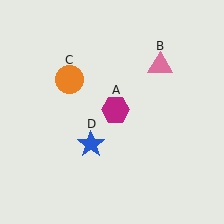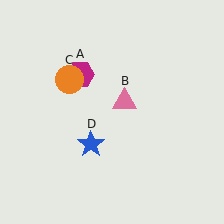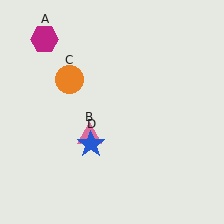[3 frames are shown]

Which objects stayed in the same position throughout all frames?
Orange circle (object C) and blue star (object D) remained stationary.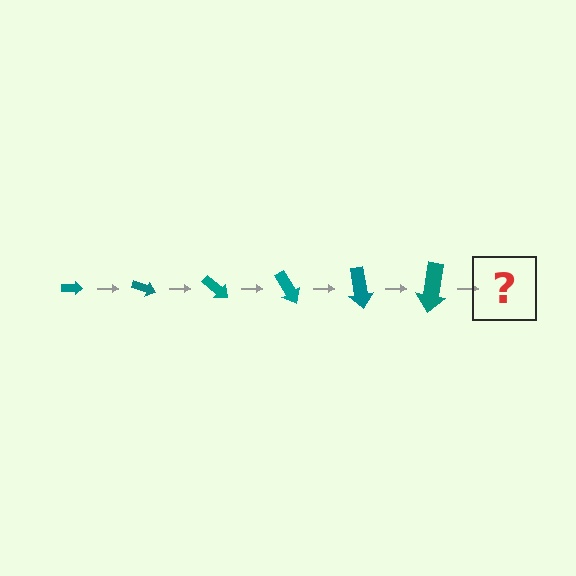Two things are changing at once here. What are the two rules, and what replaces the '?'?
The two rules are that the arrow grows larger each step and it rotates 20 degrees each step. The '?' should be an arrow, larger than the previous one and rotated 120 degrees from the start.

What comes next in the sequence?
The next element should be an arrow, larger than the previous one and rotated 120 degrees from the start.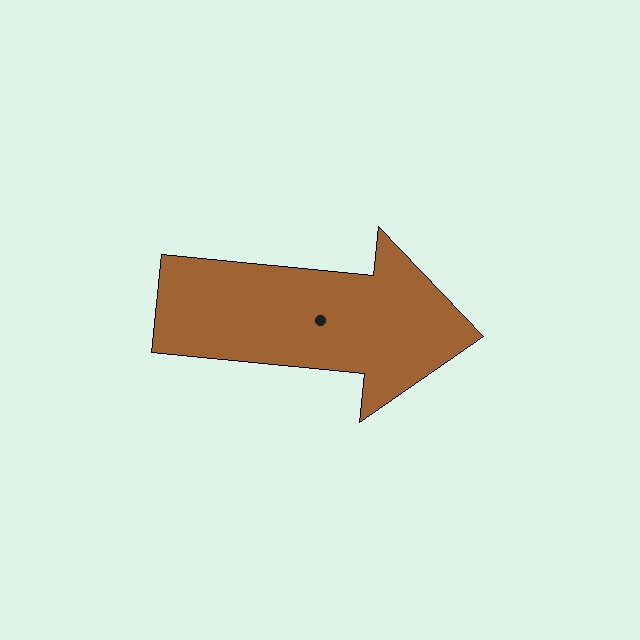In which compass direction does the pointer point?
East.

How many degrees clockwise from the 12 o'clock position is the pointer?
Approximately 96 degrees.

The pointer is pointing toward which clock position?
Roughly 3 o'clock.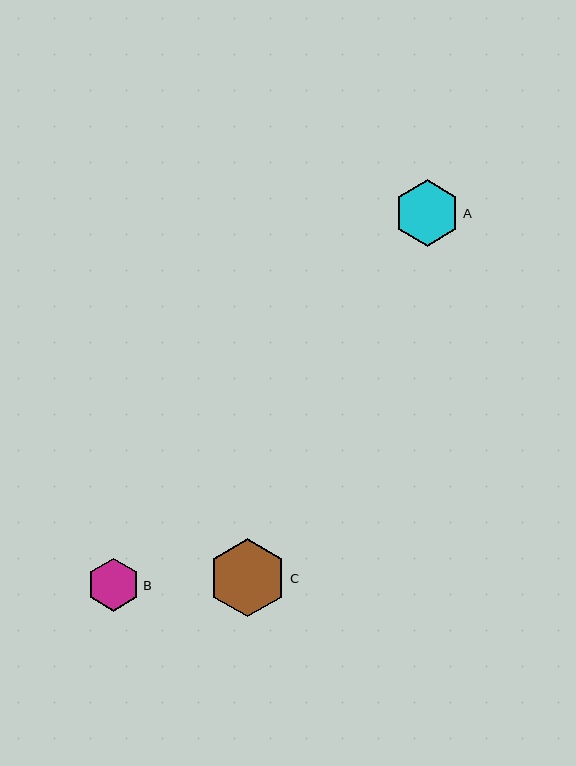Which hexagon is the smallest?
Hexagon B is the smallest with a size of approximately 53 pixels.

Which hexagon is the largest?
Hexagon C is the largest with a size of approximately 78 pixels.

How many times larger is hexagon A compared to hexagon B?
Hexagon A is approximately 1.3 times the size of hexagon B.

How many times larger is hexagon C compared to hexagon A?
Hexagon C is approximately 1.2 times the size of hexagon A.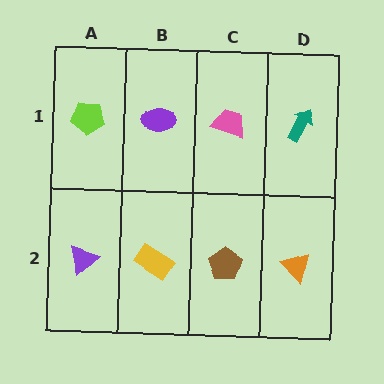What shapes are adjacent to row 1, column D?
An orange triangle (row 2, column D), a pink trapezoid (row 1, column C).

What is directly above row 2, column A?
A lime pentagon.